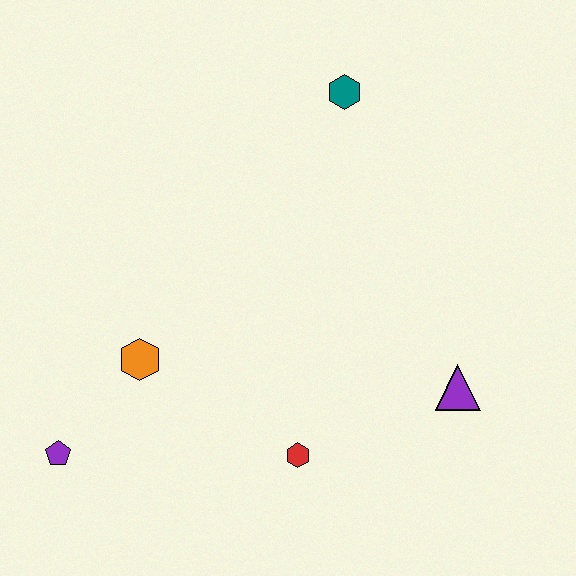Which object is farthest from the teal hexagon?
The purple pentagon is farthest from the teal hexagon.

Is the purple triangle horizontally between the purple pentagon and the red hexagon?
No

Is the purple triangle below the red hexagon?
No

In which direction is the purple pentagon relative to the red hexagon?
The purple pentagon is to the left of the red hexagon.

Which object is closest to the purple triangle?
The red hexagon is closest to the purple triangle.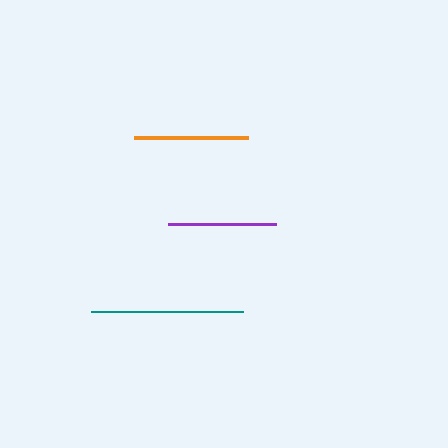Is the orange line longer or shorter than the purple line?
The orange line is longer than the purple line.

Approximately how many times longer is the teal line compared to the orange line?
The teal line is approximately 1.3 times the length of the orange line.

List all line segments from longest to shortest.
From longest to shortest: teal, orange, purple.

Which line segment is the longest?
The teal line is the longest at approximately 152 pixels.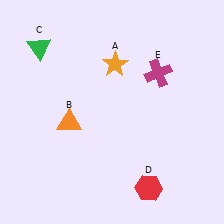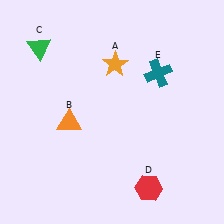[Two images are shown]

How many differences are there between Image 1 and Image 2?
There is 1 difference between the two images.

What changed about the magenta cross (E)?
In Image 1, E is magenta. In Image 2, it changed to teal.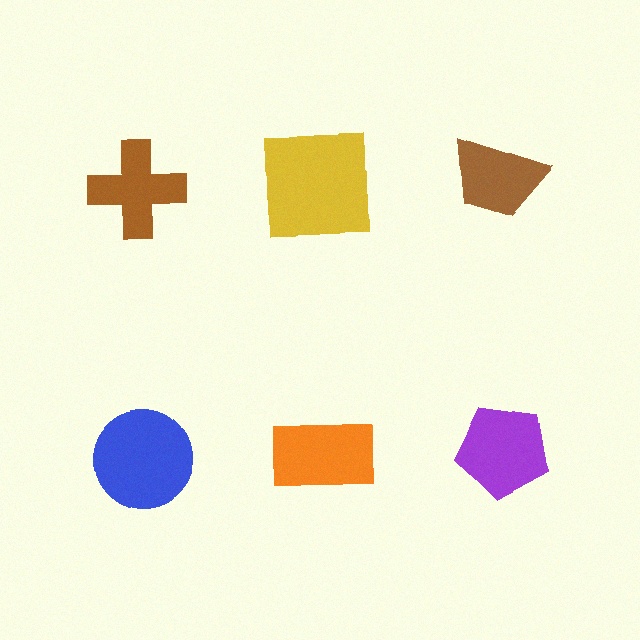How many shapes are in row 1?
3 shapes.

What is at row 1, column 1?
A brown cross.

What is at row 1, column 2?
A yellow square.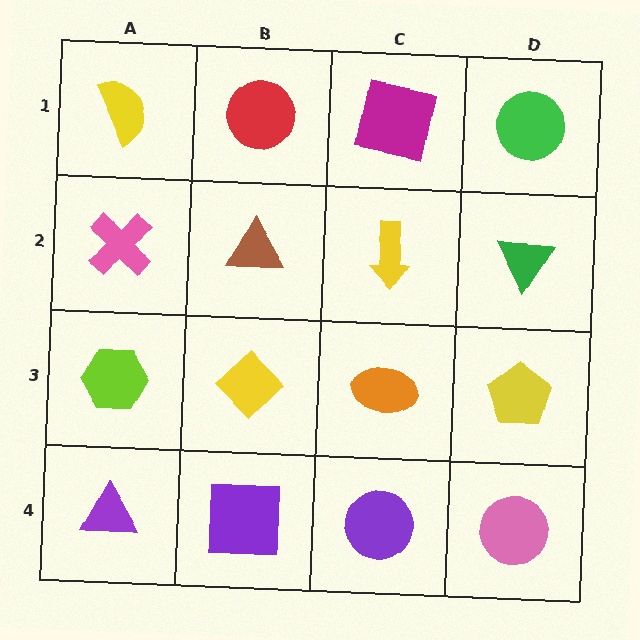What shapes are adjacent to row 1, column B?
A brown triangle (row 2, column B), a yellow semicircle (row 1, column A), a magenta square (row 1, column C).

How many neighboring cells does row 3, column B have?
4.